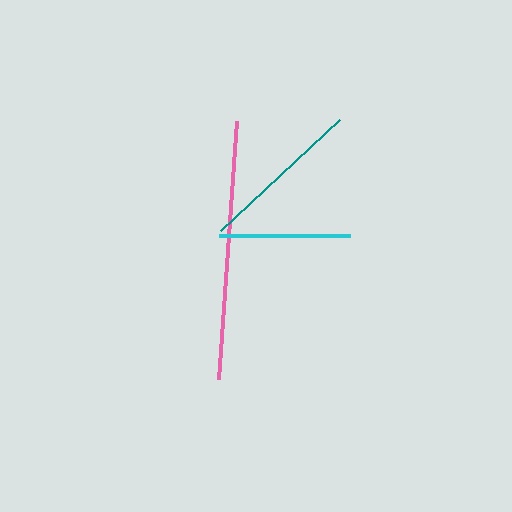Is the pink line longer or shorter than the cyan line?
The pink line is longer than the cyan line.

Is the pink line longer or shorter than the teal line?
The pink line is longer than the teal line.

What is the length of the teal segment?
The teal segment is approximately 162 pixels long.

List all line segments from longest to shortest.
From longest to shortest: pink, teal, cyan.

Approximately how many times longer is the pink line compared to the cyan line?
The pink line is approximately 2.0 times the length of the cyan line.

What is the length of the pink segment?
The pink segment is approximately 258 pixels long.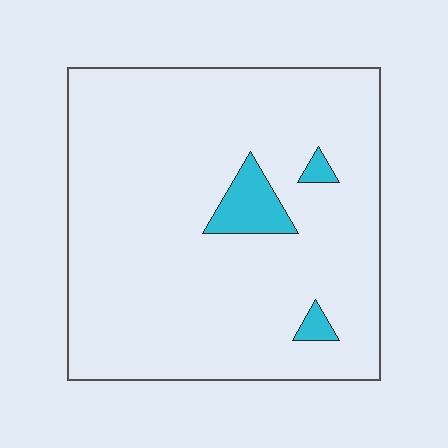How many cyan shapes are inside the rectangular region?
3.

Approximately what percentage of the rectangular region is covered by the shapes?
Approximately 5%.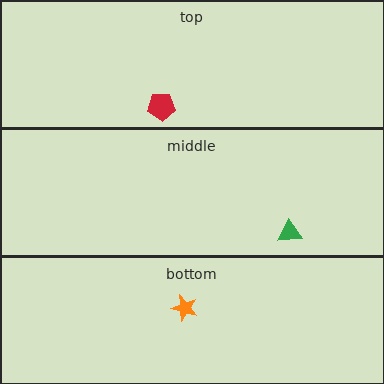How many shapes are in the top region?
1.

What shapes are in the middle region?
The green triangle.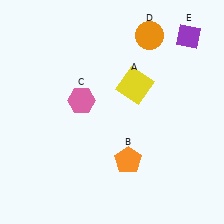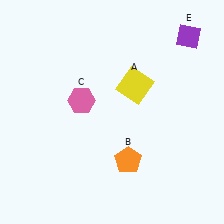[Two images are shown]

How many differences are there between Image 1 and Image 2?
There is 1 difference between the two images.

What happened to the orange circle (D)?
The orange circle (D) was removed in Image 2. It was in the top-right area of Image 1.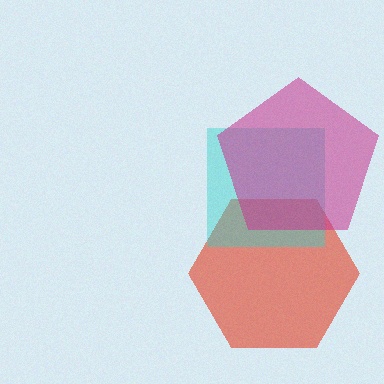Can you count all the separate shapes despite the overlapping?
Yes, there are 3 separate shapes.